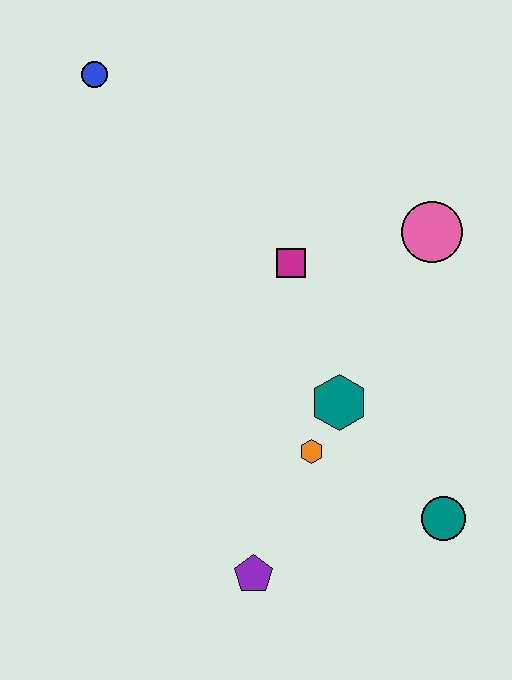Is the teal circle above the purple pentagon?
Yes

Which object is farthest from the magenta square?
The purple pentagon is farthest from the magenta square.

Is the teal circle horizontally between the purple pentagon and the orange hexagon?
No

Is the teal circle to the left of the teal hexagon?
No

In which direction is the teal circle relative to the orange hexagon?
The teal circle is to the right of the orange hexagon.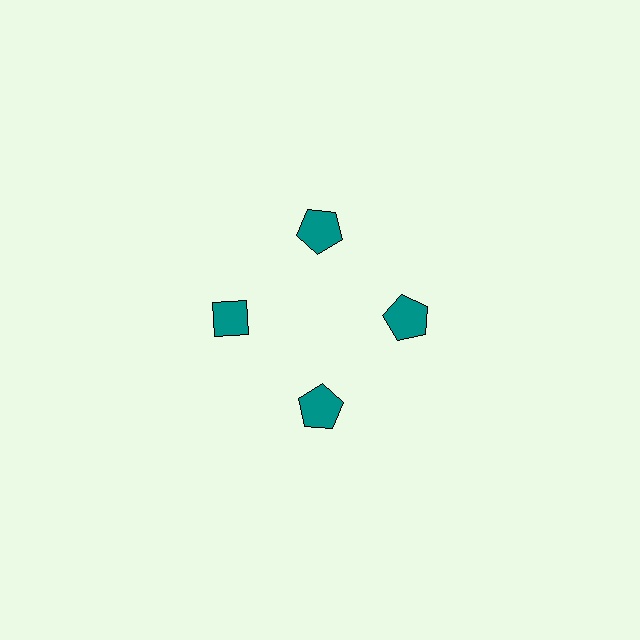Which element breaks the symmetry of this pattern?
The teal diamond at roughly the 9 o'clock position breaks the symmetry. All other shapes are teal pentagons.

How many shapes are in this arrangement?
There are 4 shapes arranged in a ring pattern.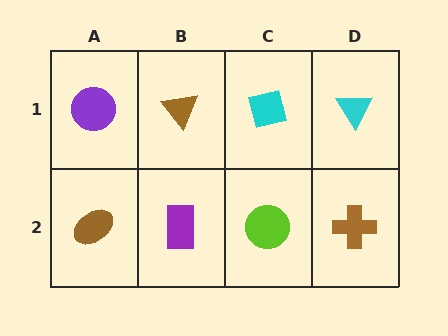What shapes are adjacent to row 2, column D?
A cyan triangle (row 1, column D), a lime circle (row 2, column C).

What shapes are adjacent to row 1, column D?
A brown cross (row 2, column D), a cyan square (row 1, column C).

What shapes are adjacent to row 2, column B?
A brown triangle (row 1, column B), a brown ellipse (row 2, column A), a lime circle (row 2, column C).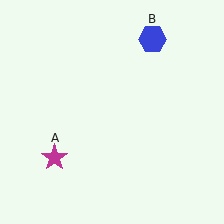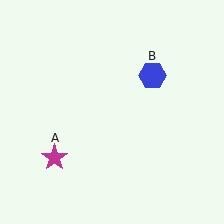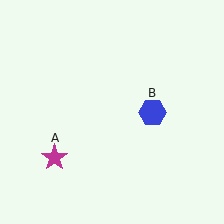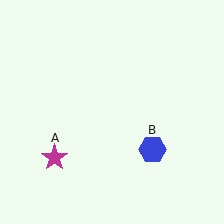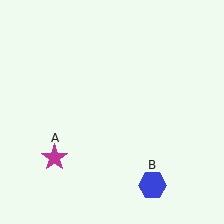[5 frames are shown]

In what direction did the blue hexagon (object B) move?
The blue hexagon (object B) moved down.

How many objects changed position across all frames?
1 object changed position: blue hexagon (object B).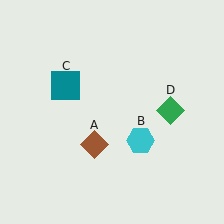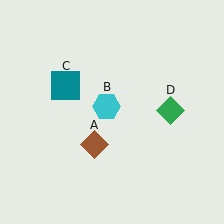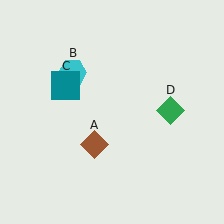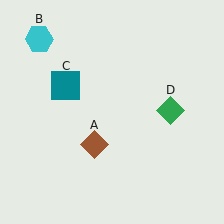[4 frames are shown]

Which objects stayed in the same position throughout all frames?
Brown diamond (object A) and teal square (object C) and green diamond (object D) remained stationary.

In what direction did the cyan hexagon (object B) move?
The cyan hexagon (object B) moved up and to the left.